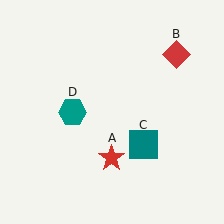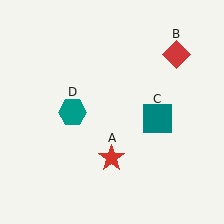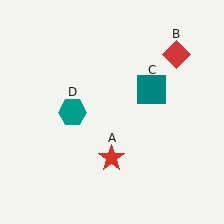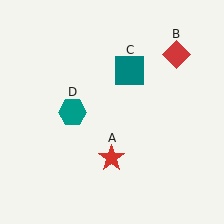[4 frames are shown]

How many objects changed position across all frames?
1 object changed position: teal square (object C).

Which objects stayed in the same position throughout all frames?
Red star (object A) and red diamond (object B) and teal hexagon (object D) remained stationary.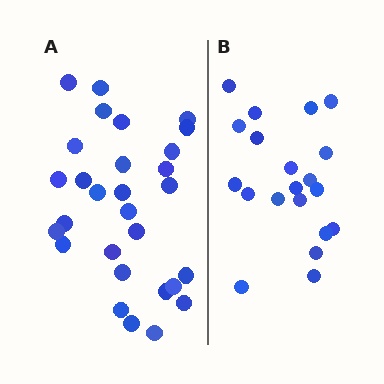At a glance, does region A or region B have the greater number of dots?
Region A (the left region) has more dots.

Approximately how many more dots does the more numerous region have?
Region A has roughly 8 or so more dots than region B.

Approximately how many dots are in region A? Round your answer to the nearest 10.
About 30 dots. (The exact count is 29, which rounds to 30.)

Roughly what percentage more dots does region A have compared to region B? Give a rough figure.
About 45% more.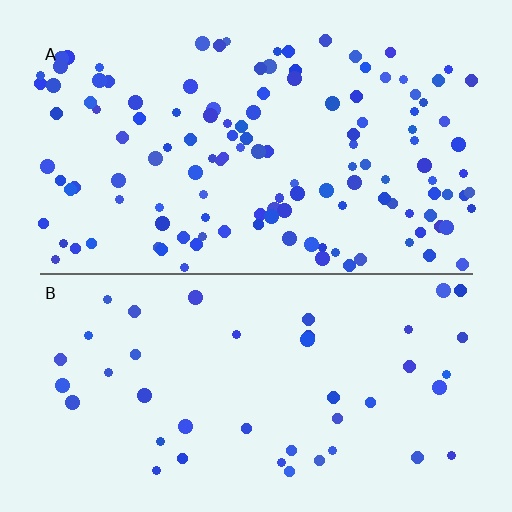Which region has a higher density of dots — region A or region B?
A (the top).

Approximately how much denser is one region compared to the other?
Approximately 3.0× — region A over region B.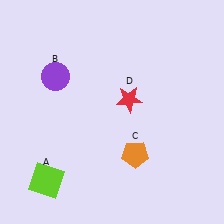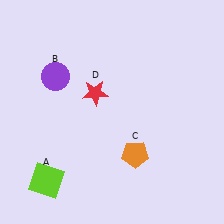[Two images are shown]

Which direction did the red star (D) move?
The red star (D) moved left.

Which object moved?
The red star (D) moved left.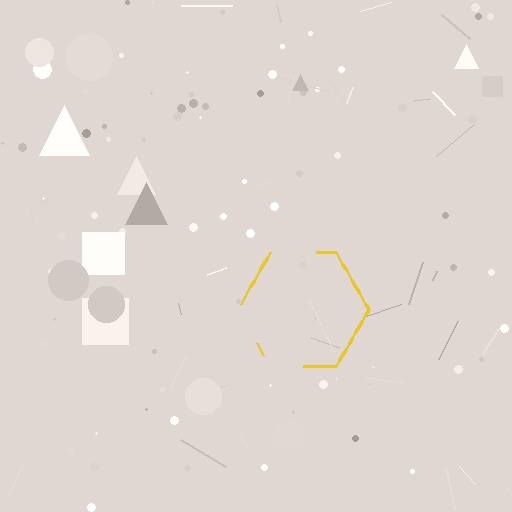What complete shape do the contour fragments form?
The contour fragments form a hexagon.